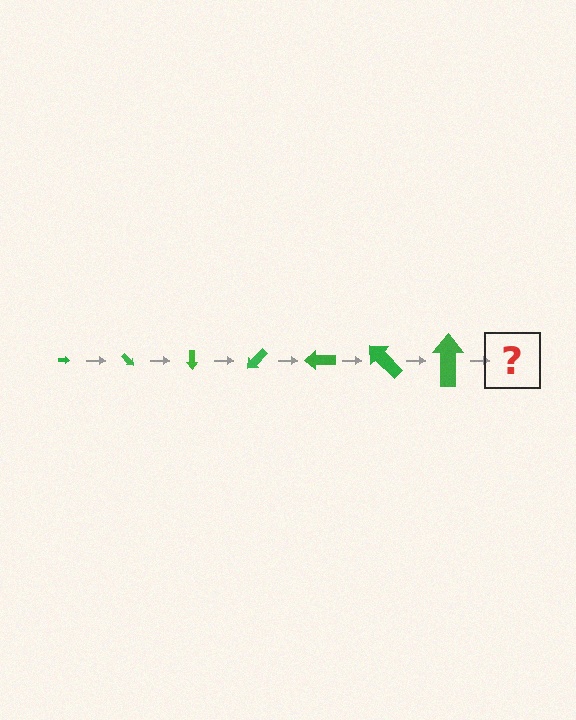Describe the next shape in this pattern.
It should be an arrow, larger than the previous one and rotated 315 degrees from the start.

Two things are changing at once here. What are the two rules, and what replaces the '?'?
The two rules are that the arrow grows larger each step and it rotates 45 degrees each step. The '?' should be an arrow, larger than the previous one and rotated 315 degrees from the start.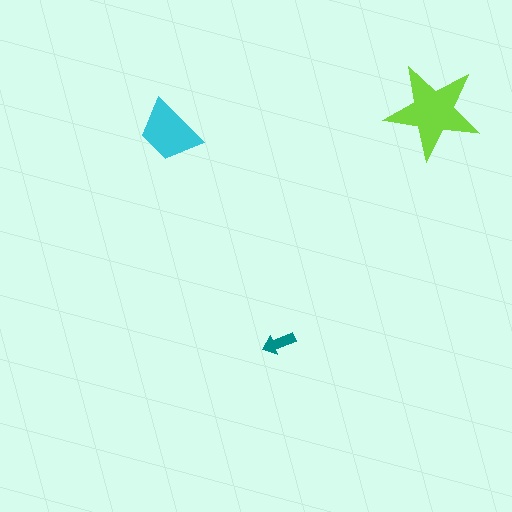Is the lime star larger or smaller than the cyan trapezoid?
Larger.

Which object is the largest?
The lime star.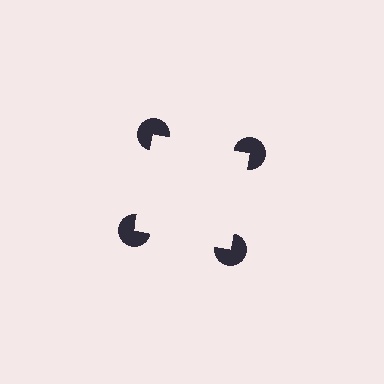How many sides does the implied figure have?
4 sides.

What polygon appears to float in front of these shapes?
An illusory square — its edges are inferred from the aligned wedge cuts in the pac-man discs, not physically drawn.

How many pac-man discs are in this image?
There are 4 — one at each vertex of the illusory square.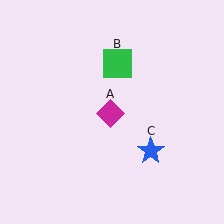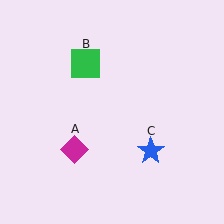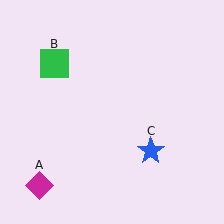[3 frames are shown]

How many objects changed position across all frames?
2 objects changed position: magenta diamond (object A), green square (object B).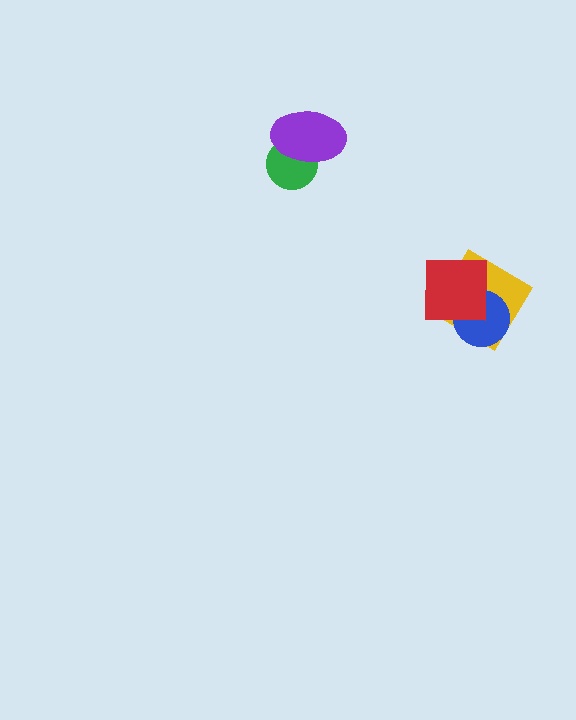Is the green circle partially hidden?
Yes, it is partially covered by another shape.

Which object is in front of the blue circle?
The red square is in front of the blue circle.